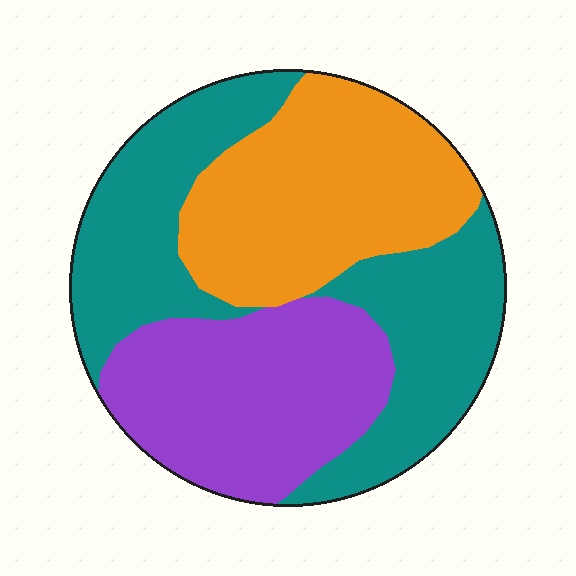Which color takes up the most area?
Teal, at roughly 40%.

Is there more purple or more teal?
Teal.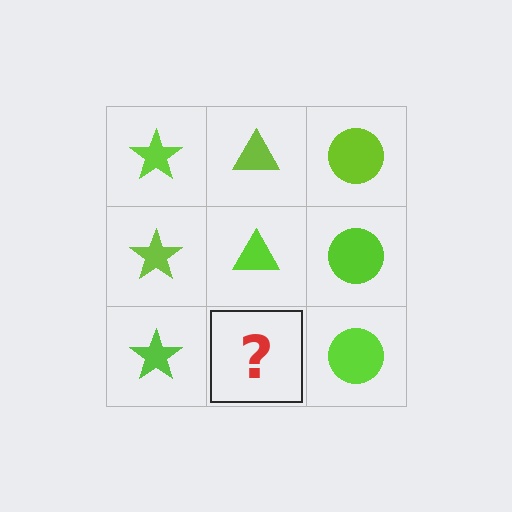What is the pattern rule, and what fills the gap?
The rule is that each column has a consistent shape. The gap should be filled with a lime triangle.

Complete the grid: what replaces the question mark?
The question mark should be replaced with a lime triangle.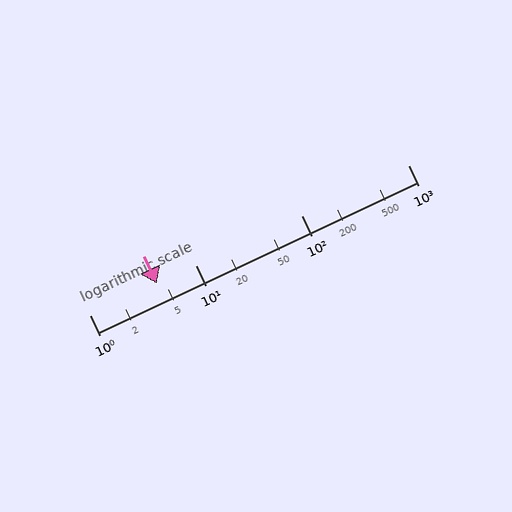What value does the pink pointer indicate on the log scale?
The pointer indicates approximately 4.3.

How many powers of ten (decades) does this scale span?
The scale spans 3 decades, from 1 to 1000.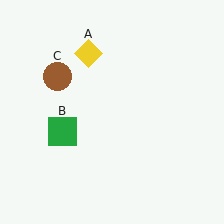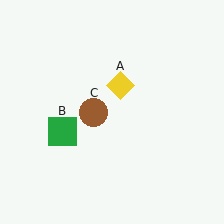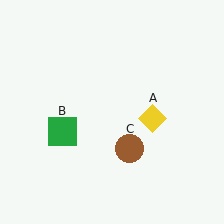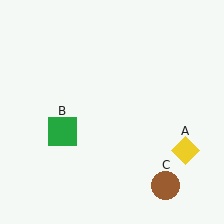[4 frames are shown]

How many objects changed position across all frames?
2 objects changed position: yellow diamond (object A), brown circle (object C).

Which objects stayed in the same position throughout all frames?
Green square (object B) remained stationary.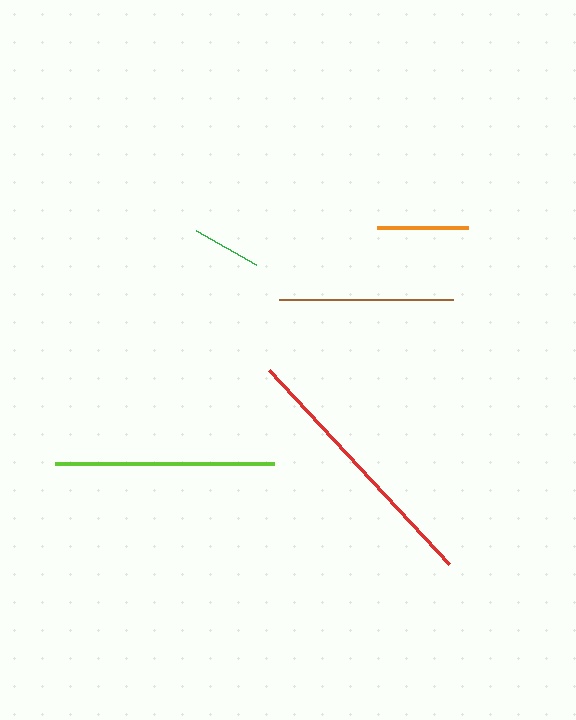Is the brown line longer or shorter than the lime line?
The lime line is longer than the brown line.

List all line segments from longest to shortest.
From longest to shortest: red, lime, brown, orange, green.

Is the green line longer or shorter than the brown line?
The brown line is longer than the green line.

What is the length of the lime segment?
The lime segment is approximately 219 pixels long.